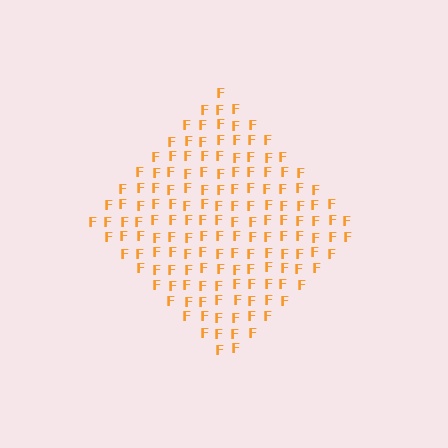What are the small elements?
The small elements are letter F's.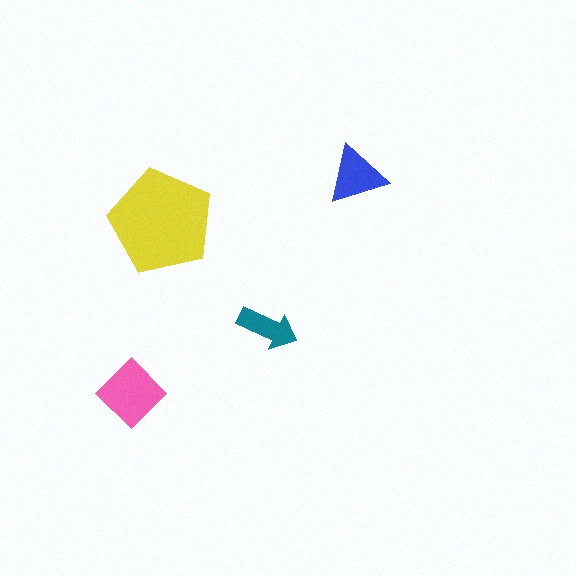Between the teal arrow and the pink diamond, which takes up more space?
The pink diamond.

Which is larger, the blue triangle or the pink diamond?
The pink diamond.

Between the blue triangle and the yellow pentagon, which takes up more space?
The yellow pentagon.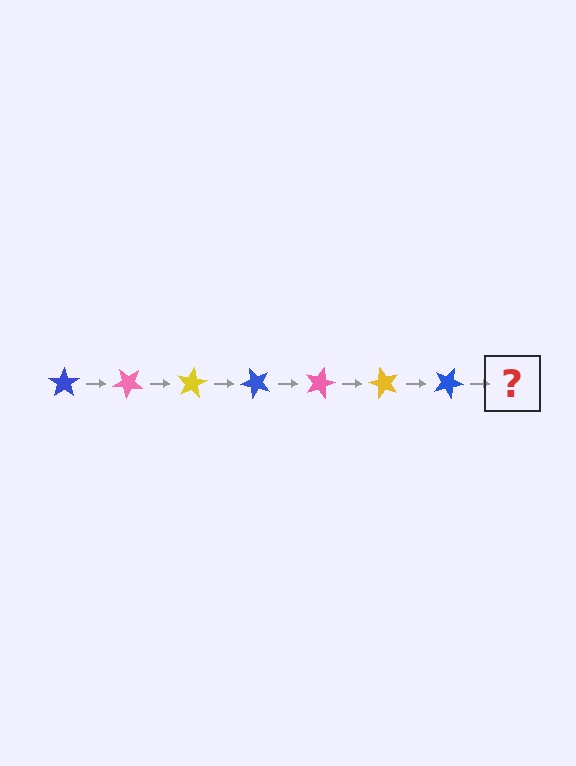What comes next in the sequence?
The next element should be a pink star, rotated 280 degrees from the start.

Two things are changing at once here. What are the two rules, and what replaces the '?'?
The two rules are that it rotates 40 degrees each step and the color cycles through blue, pink, and yellow. The '?' should be a pink star, rotated 280 degrees from the start.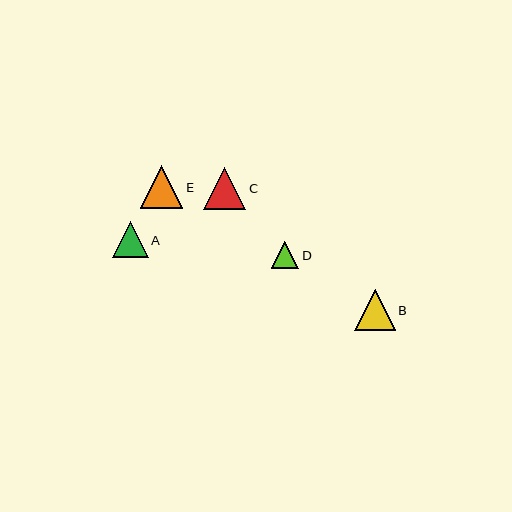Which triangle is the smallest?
Triangle D is the smallest with a size of approximately 27 pixels.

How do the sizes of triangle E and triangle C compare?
Triangle E and triangle C are approximately the same size.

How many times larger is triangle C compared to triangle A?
Triangle C is approximately 1.2 times the size of triangle A.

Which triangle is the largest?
Triangle E is the largest with a size of approximately 43 pixels.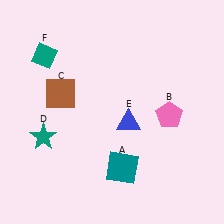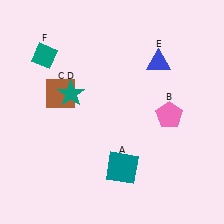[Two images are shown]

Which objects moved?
The objects that moved are: the teal star (D), the blue triangle (E).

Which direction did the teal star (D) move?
The teal star (D) moved up.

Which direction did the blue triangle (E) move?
The blue triangle (E) moved up.